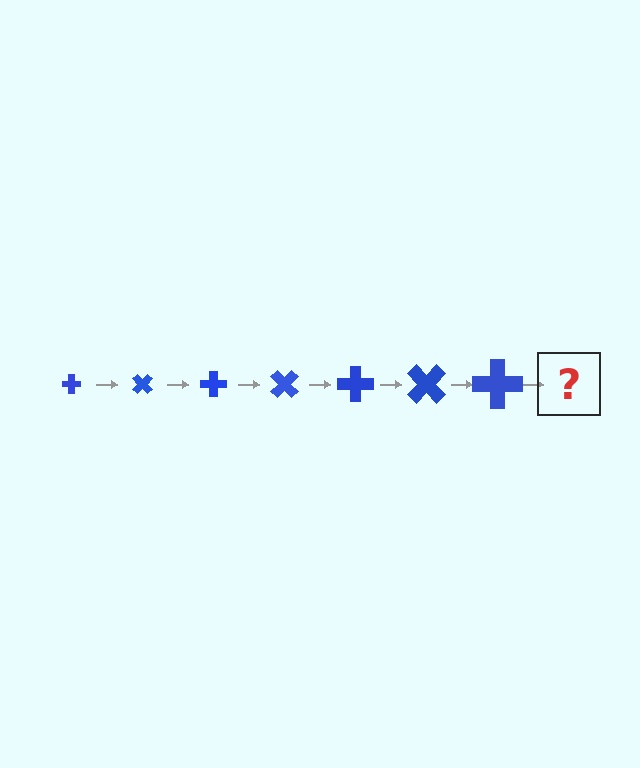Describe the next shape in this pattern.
It should be a cross, larger than the previous one and rotated 315 degrees from the start.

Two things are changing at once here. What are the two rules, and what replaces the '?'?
The two rules are that the cross grows larger each step and it rotates 45 degrees each step. The '?' should be a cross, larger than the previous one and rotated 315 degrees from the start.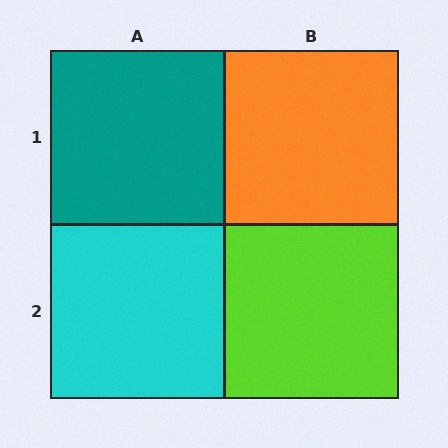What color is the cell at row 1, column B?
Orange.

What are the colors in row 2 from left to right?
Cyan, lime.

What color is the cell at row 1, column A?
Teal.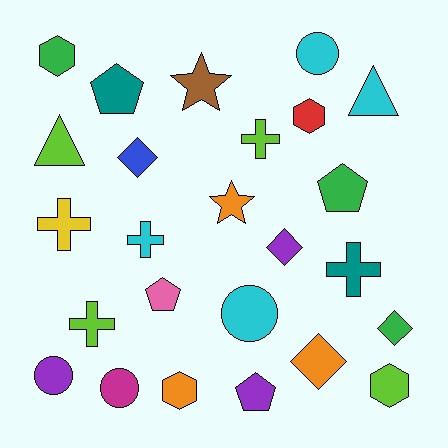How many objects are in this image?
There are 25 objects.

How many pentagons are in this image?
There are 4 pentagons.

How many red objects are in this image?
There is 1 red object.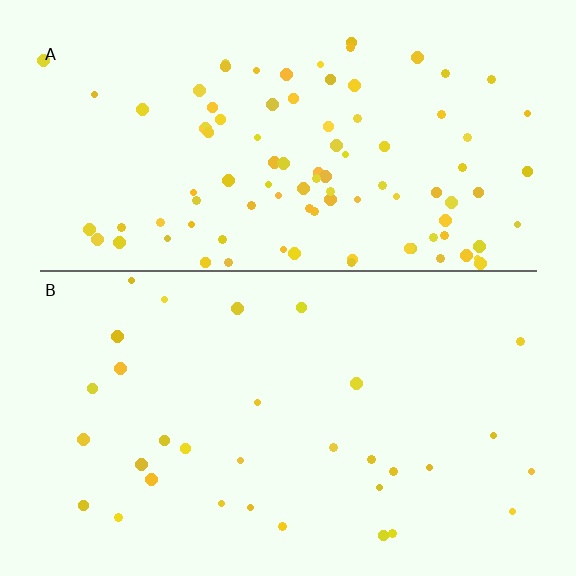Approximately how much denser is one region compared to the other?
Approximately 3.0× — region A over region B.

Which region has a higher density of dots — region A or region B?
A (the top).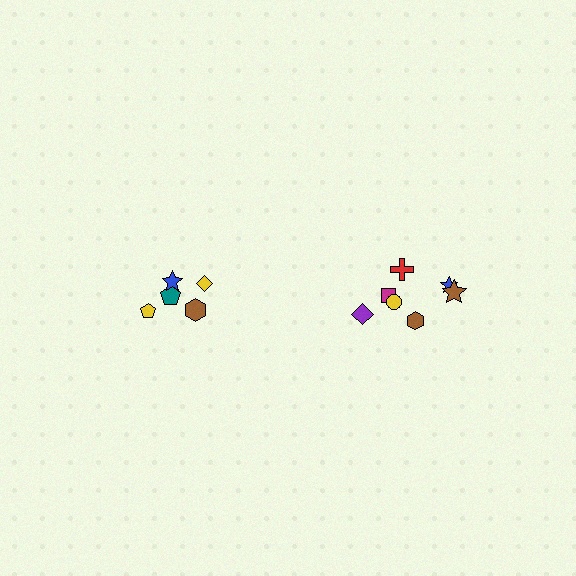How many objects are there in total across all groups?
There are 12 objects.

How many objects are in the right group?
There are 7 objects.